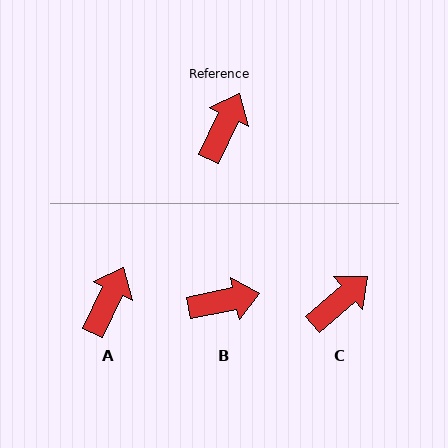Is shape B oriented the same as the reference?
No, it is off by about 53 degrees.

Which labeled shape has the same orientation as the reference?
A.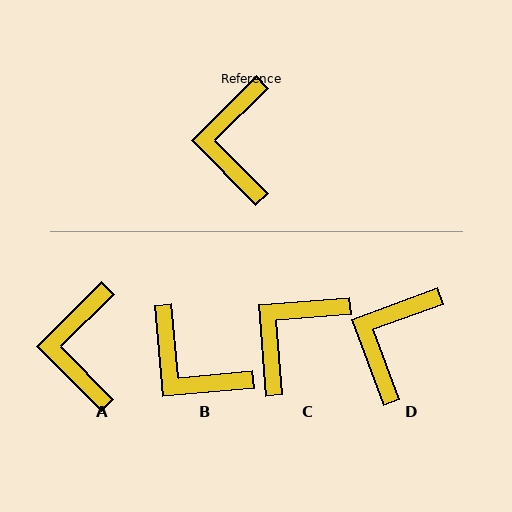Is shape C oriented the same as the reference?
No, it is off by about 40 degrees.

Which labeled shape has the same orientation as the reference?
A.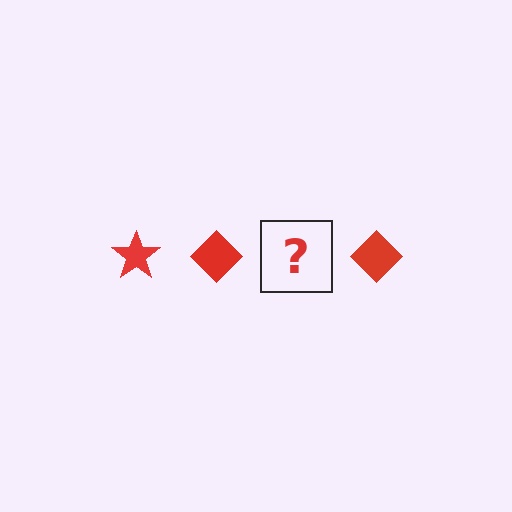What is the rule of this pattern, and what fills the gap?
The rule is that the pattern cycles through star, diamond shapes in red. The gap should be filled with a red star.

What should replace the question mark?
The question mark should be replaced with a red star.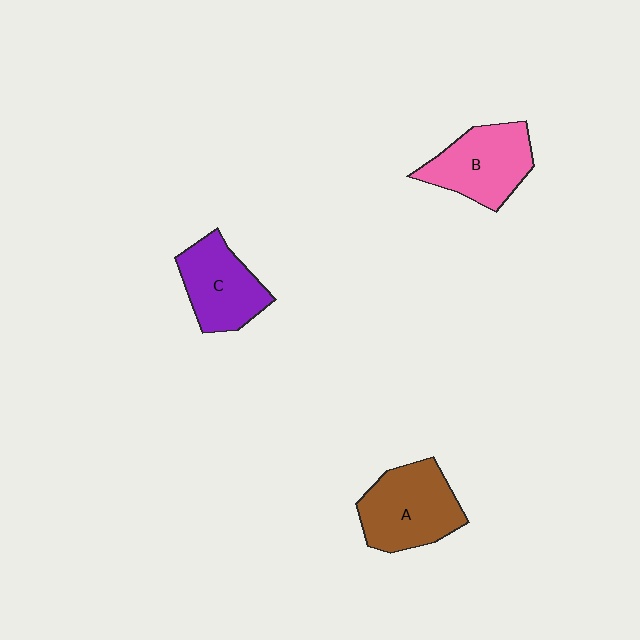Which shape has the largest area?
Shape A (brown).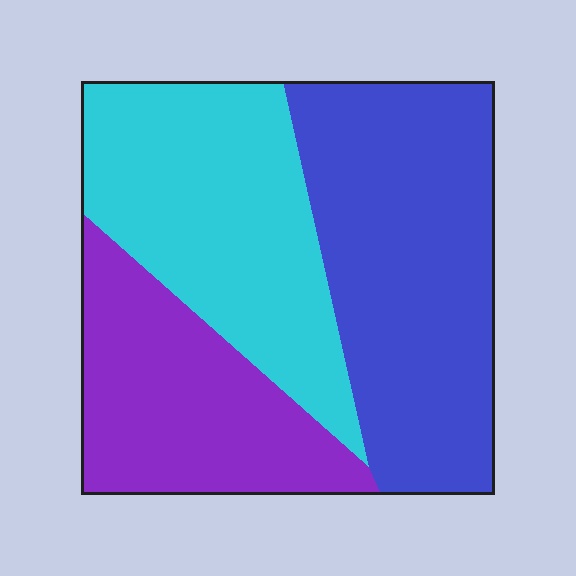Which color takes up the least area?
Purple, at roughly 25%.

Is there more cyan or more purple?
Cyan.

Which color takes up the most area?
Blue, at roughly 40%.